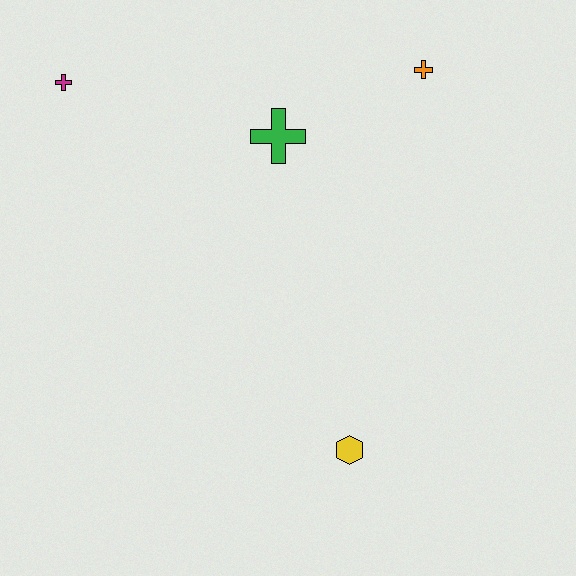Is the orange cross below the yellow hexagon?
No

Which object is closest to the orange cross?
The green cross is closest to the orange cross.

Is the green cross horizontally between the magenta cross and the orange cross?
Yes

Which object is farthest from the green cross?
The yellow hexagon is farthest from the green cross.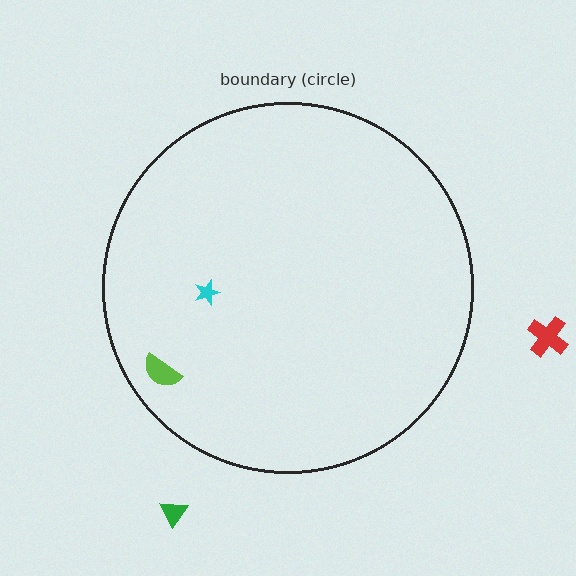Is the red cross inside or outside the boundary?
Outside.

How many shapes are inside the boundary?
2 inside, 2 outside.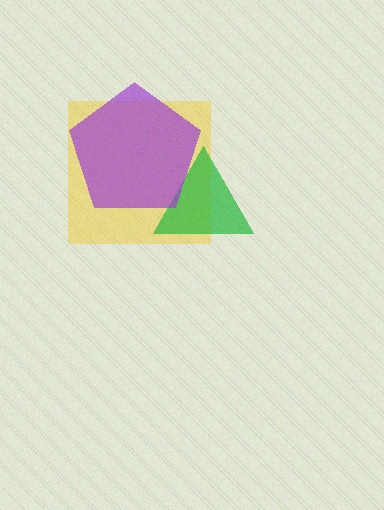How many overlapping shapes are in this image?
There are 3 overlapping shapes in the image.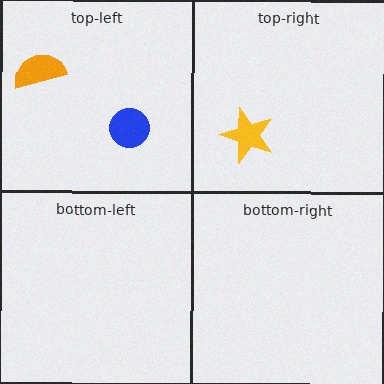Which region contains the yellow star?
The top-right region.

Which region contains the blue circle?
The top-left region.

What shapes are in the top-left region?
The orange semicircle, the blue circle.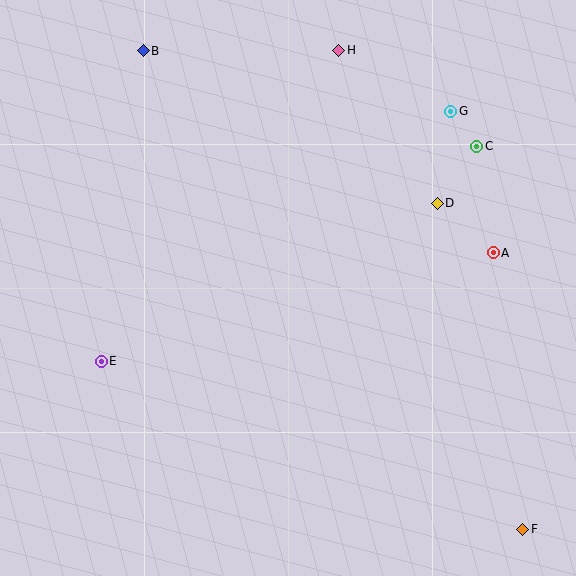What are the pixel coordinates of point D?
Point D is at (437, 203).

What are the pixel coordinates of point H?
Point H is at (339, 50).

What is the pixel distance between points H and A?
The distance between H and A is 255 pixels.